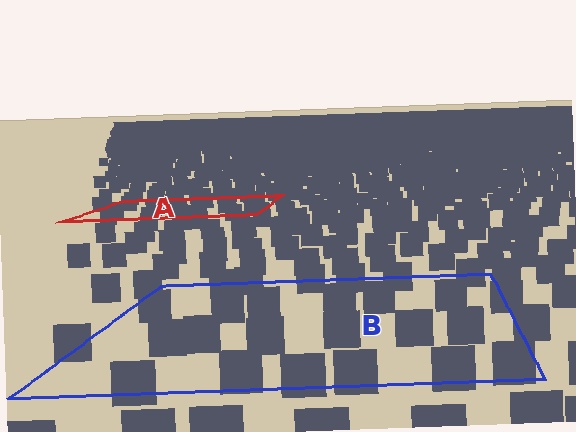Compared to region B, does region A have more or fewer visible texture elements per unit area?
Region A has more texture elements per unit area — they are packed more densely because it is farther away.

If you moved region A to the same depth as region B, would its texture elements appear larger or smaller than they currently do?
They would appear larger. At a closer depth, the same texture elements are projected at a bigger on-screen size.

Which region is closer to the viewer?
Region B is closer. The texture elements there are larger and more spread out.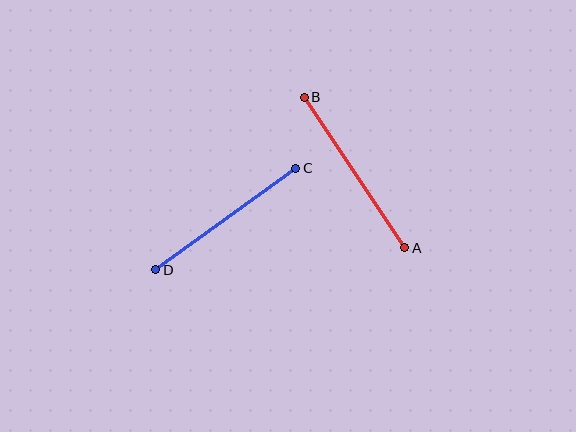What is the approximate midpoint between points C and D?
The midpoint is at approximately (226, 219) pixels.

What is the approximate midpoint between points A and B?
The midpoint is at approximately (355, 173) pixels.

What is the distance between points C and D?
The distance is approximately 173 pixels.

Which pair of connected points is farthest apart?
Points A and B are farthest apart.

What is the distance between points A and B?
The distance is approximately 181 pixels.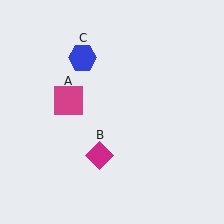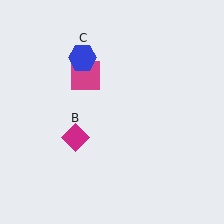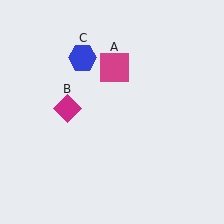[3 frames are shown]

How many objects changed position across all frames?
2 objects changed position: magenta square (object A), magenta diamond (object B).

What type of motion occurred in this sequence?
The magenta square (object A), magenta diamond (object B) rotated clockwise around the center of the scene.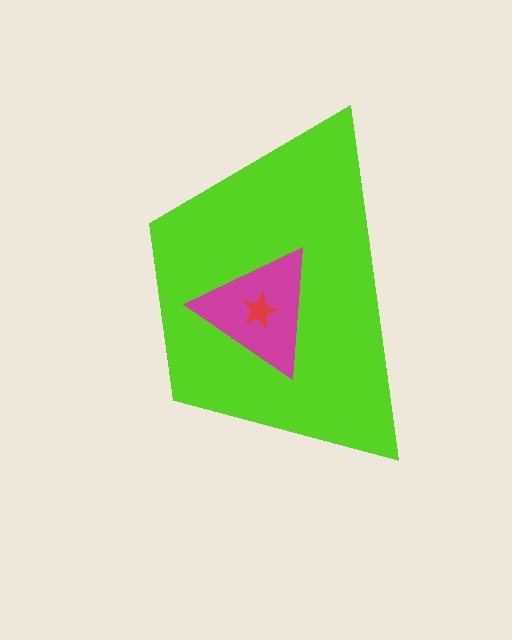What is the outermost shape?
The lime trapezoid.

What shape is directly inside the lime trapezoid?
The magenta triangle.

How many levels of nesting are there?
3.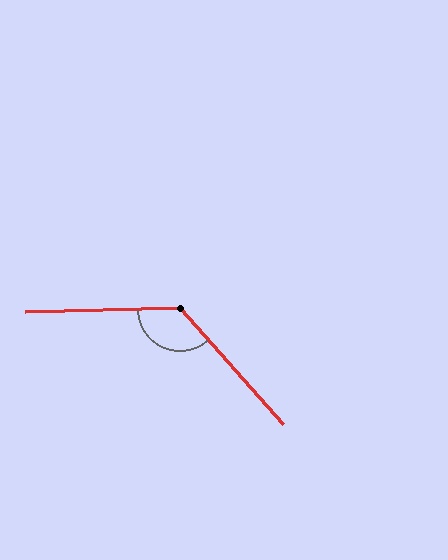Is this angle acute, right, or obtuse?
It is obtuse.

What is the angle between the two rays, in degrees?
Approximately 130 degrees.